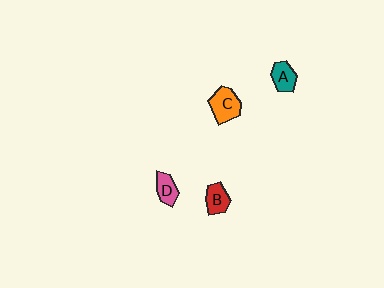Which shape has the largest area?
Shape C (orange).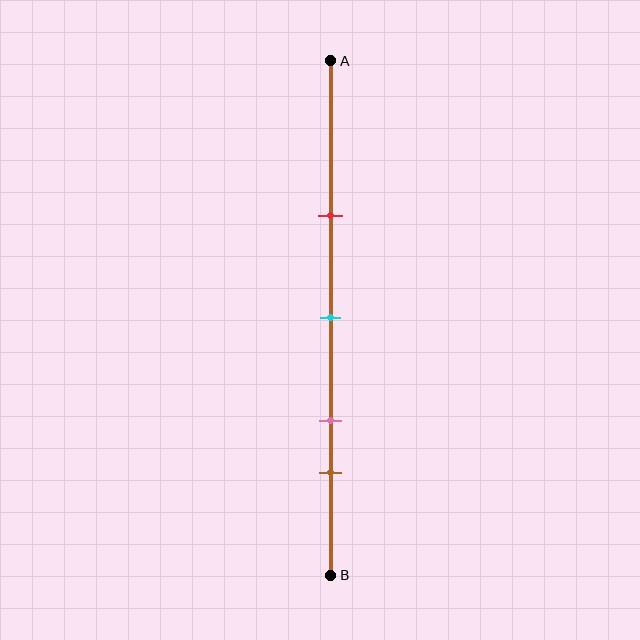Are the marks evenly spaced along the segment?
No, the marks are not evenly spaced.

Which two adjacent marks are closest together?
The pink and brown marks are the closest adjacent pair.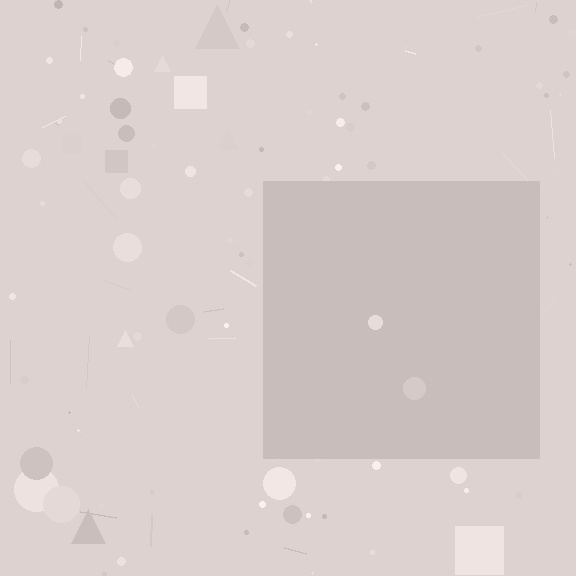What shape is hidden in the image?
A square is hidden in the image.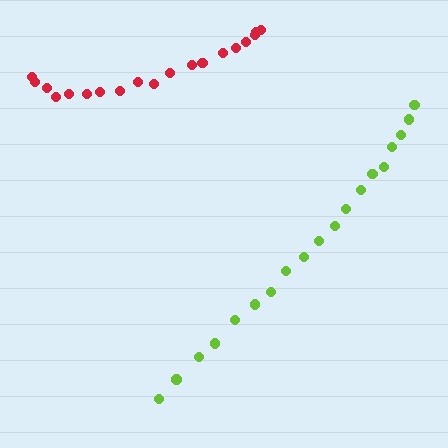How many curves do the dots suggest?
There are 2 distinct paths.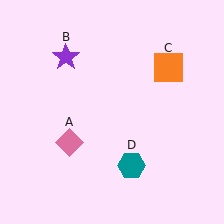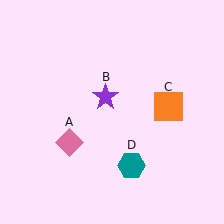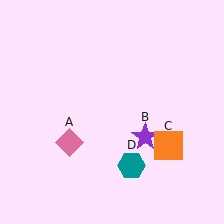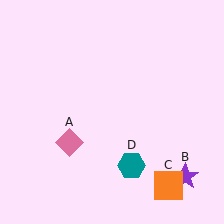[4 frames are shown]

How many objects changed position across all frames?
2 objects changed position: purple star (object B), orange square (object C).